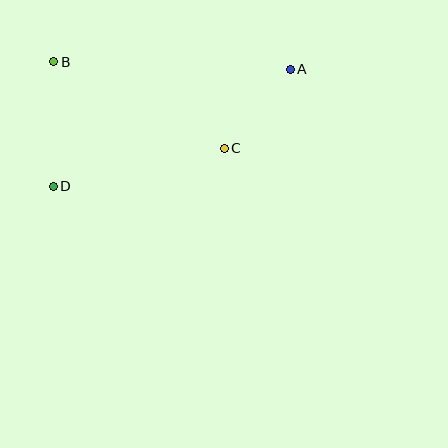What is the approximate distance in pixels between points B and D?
The distance between B and D is approximately 125 pixels.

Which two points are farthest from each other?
Points A and D are farthest from each other.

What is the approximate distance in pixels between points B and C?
The distance between B and C is approximately 191 pixels.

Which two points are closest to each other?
Points A and C are closest to each other.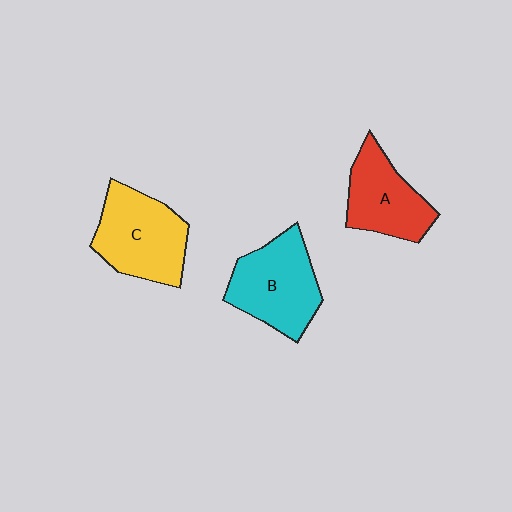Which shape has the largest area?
Shape C (yellow).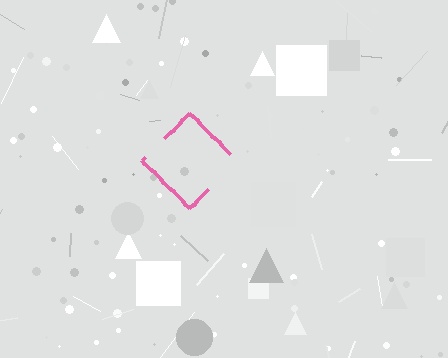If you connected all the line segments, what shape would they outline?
They would outline a diamond.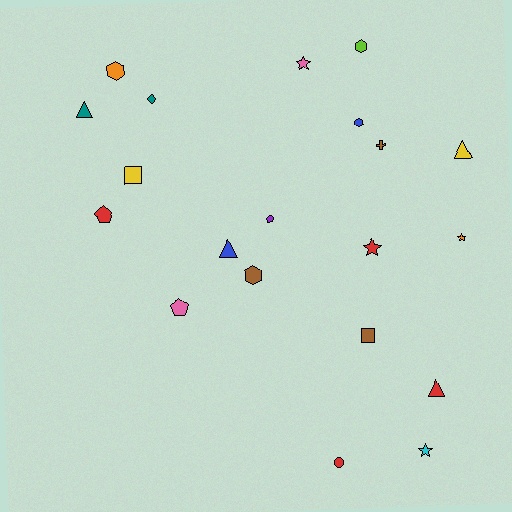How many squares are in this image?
There are 2 squares.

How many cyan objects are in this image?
There is 1 cyan object.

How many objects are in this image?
There are 20 objects.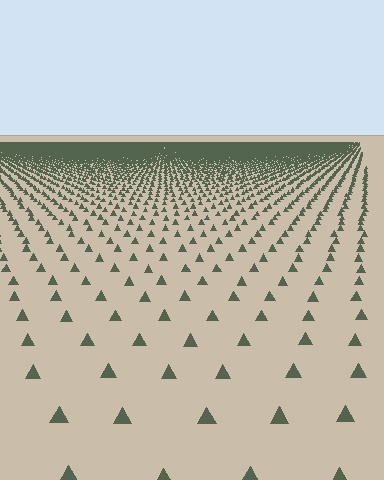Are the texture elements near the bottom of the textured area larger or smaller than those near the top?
Larger. Near the bottom, elements are closer to the viewer and appear at a bigger on-screen size.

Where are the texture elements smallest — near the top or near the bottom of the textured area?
Near the top.